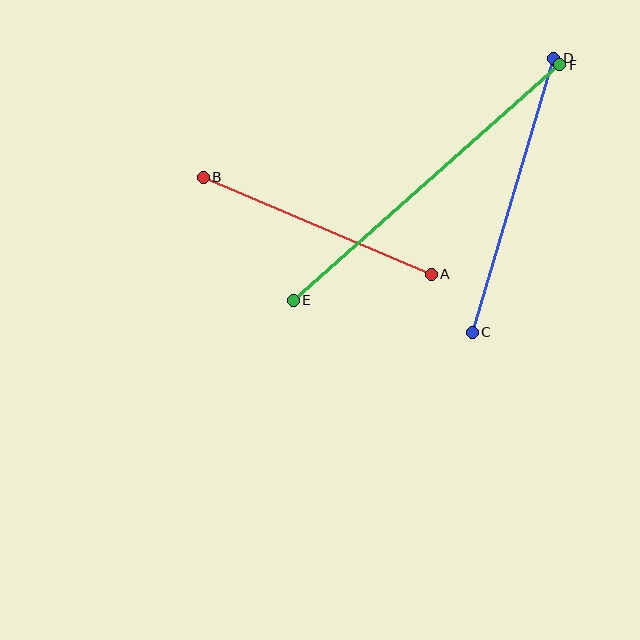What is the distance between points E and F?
The distance is approximately 356 pixels.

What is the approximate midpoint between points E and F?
The midpoint is at approximately (427, 183) pixels.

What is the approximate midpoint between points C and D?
The midpoint is at approximately (513, 195) pixels.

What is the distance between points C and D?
The distance is approximately 286 pixels.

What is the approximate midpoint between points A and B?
The midpoint is at approximately (317, 226) pixels.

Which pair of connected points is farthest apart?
Points E and F are farthest apart.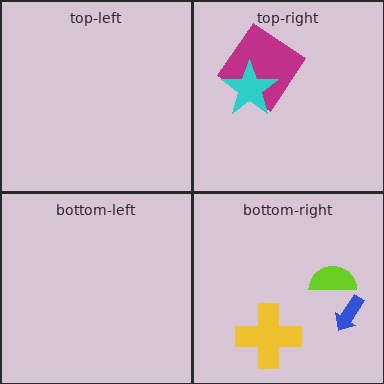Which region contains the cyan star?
The top-right region.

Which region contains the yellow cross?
The bottom-right region.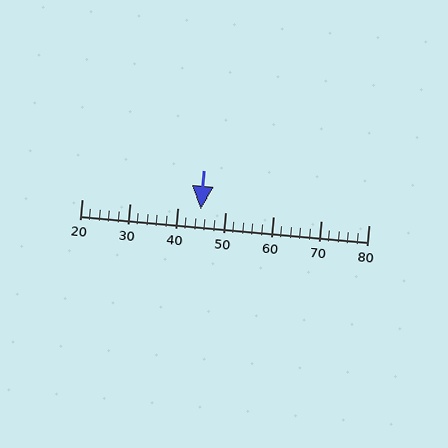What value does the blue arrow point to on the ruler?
The blue arrow points to approximately 45.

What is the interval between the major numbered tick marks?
The major tick marks are spaced 10 units apart.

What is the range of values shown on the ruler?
The ruler shows values from 20 to 80.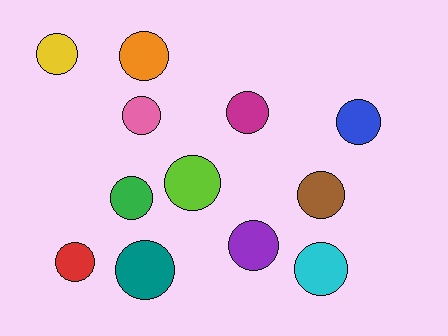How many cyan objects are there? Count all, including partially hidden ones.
There is 1 cyan object.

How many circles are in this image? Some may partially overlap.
There are 12 circles.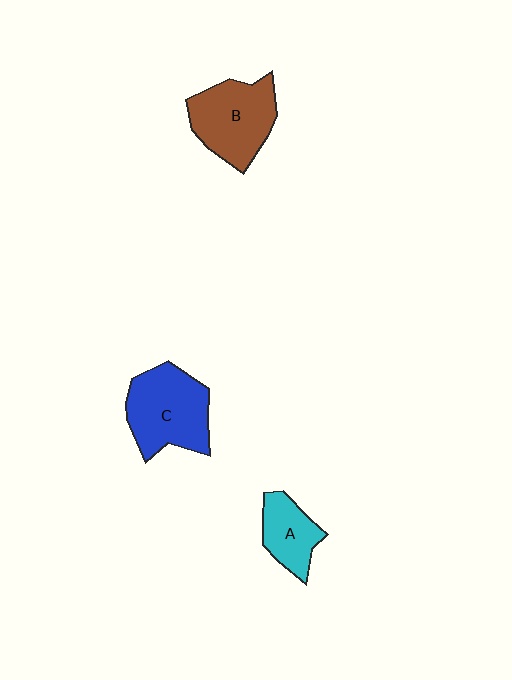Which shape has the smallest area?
Shape A (cyan).